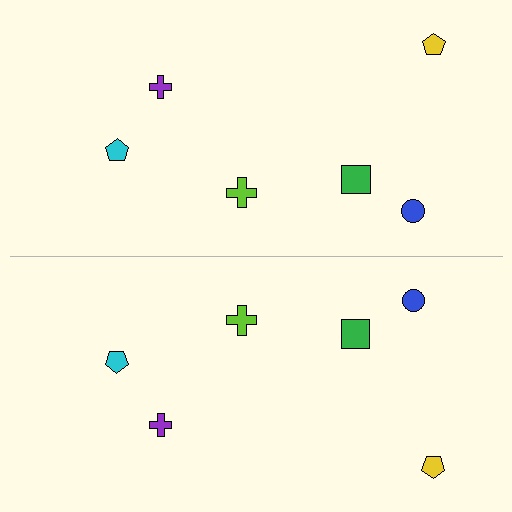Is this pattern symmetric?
Yes, this pattern has bilateral (reflection) symmetry.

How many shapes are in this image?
There are 12 shapes in this image.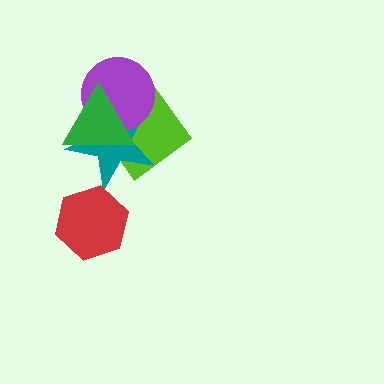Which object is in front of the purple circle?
The green triangle is in front of the purple circle.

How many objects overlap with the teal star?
3 objects overlap with the teal star.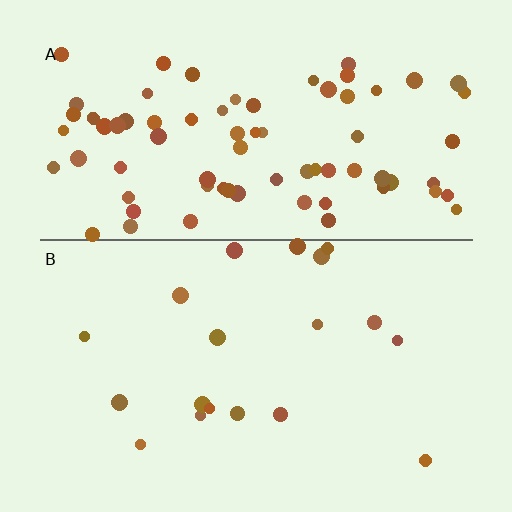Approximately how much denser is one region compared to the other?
Approximately 4.0× — region A over region B.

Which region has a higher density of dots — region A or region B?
A (the top).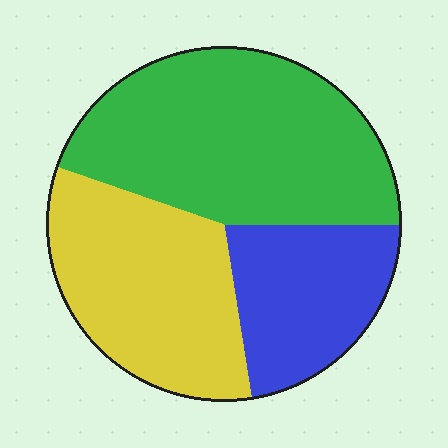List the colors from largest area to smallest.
From largest to smallest: green, yellow, blue.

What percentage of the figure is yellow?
Yellow covers roughly 35% of the figure.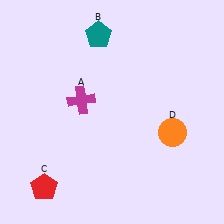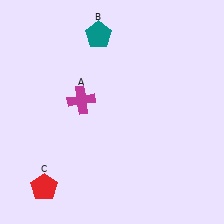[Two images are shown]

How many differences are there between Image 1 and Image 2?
There is 1 difference between the two images.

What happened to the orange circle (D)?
The orange circle (D) was removed in Image 2. It was in the bottom-right area of Image 1.